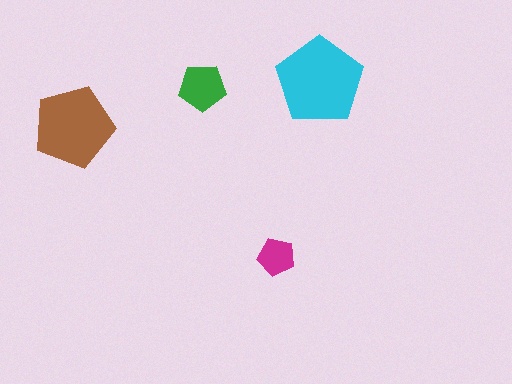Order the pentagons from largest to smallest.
the cyan one, the brown one, the green one, the magenta one.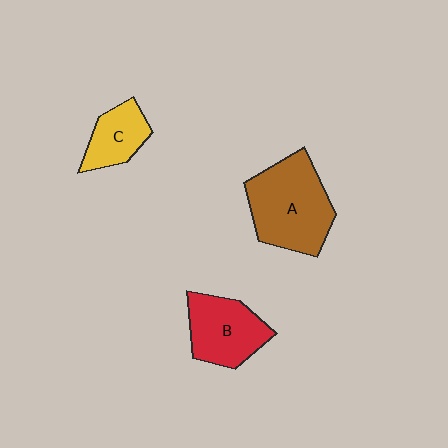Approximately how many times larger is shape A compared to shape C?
Approximately 2.1 times.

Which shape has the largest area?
Shape A (brown).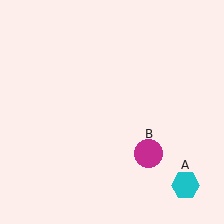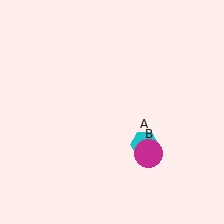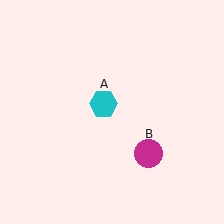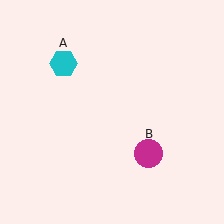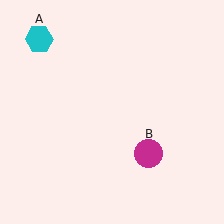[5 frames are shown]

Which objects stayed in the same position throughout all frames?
Magenta circle (object B) remained stationary.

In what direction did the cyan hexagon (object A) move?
The cyan hexagon (object A) moved up and to the left.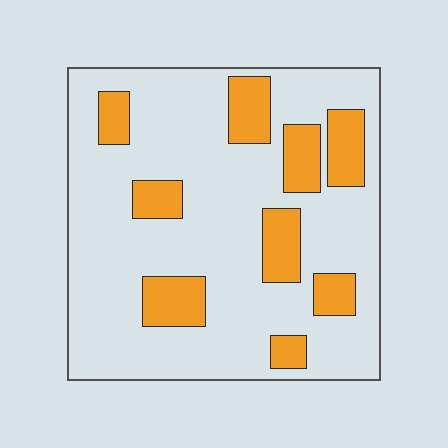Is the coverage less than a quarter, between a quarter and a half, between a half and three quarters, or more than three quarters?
Less than a quarter.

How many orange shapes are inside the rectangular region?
9.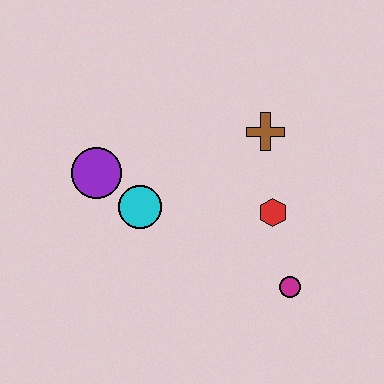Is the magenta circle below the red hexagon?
Yes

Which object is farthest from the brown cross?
The purple circle is farthest from the brown cross.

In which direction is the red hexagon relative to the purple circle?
The red hexagon is to the right of the purple circle.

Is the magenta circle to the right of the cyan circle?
Yes